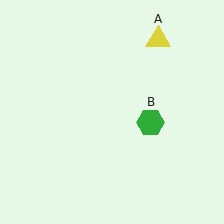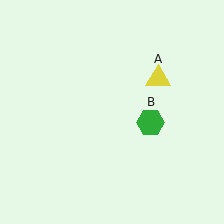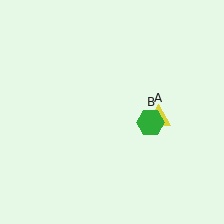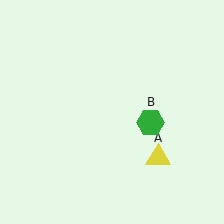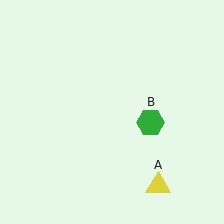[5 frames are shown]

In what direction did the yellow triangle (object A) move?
The yellow triangle (object A) moved down.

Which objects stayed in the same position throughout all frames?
Green hexagon (object B) remained stationary.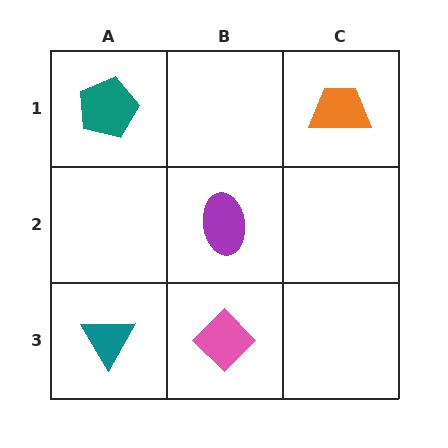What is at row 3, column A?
A teal triangle.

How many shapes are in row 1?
2 shapes.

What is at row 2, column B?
A purple ellipse.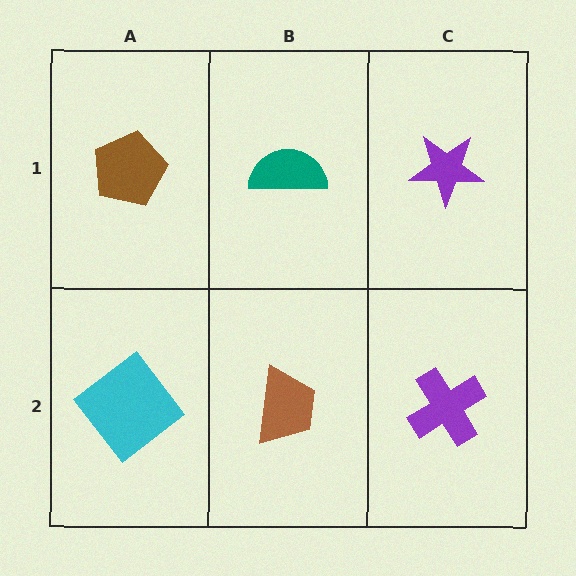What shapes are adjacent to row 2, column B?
A teal semicircle (row 1, column B), a cyan diamond (row 2, column A), a purple cross (row 2, column C).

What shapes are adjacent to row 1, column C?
A purple cross (row 2, column C), a teal semicircle (row 1, column B).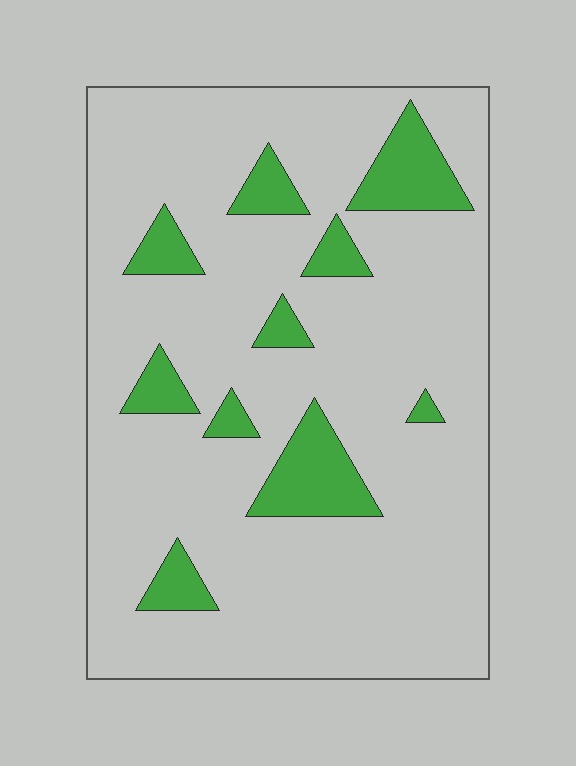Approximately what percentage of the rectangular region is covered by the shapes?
Approximately 15%.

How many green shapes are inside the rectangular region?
10.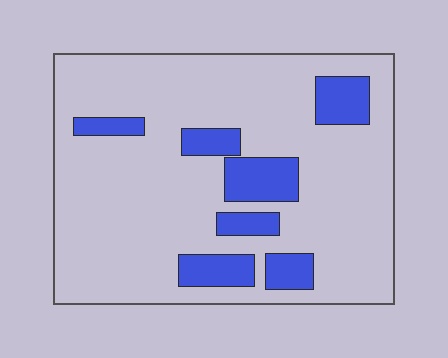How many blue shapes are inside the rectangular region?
7.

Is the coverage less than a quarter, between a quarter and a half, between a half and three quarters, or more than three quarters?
Less than a quarter.